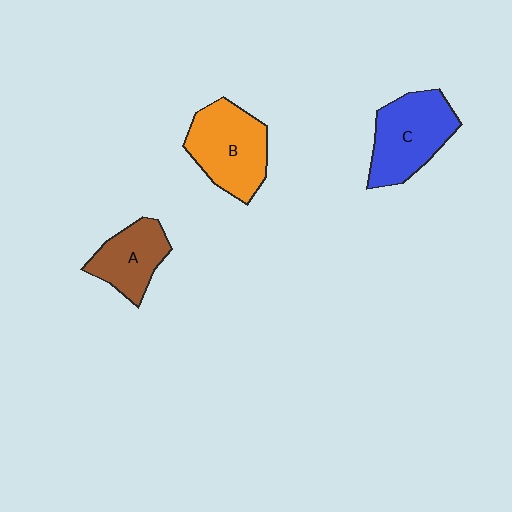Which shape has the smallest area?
Shape A (brown).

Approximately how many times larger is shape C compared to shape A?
Approximately 1.4 times.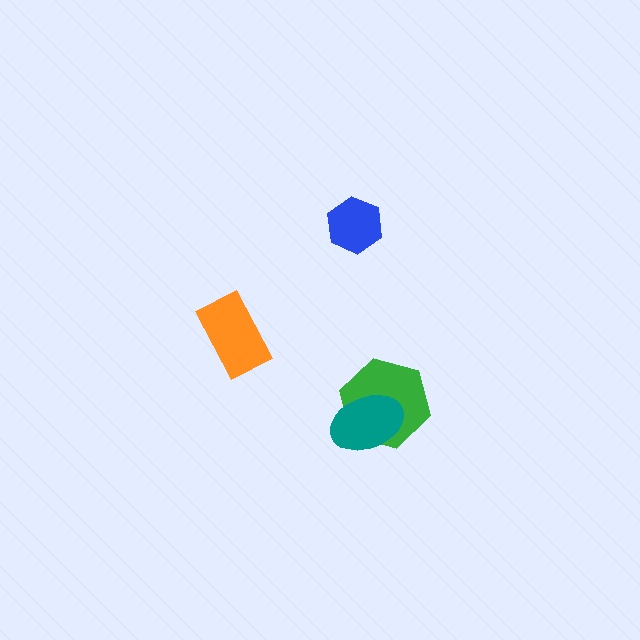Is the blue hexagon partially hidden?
No, no other shape covers it.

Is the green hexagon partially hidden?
Yes, it is partially covered by another shape.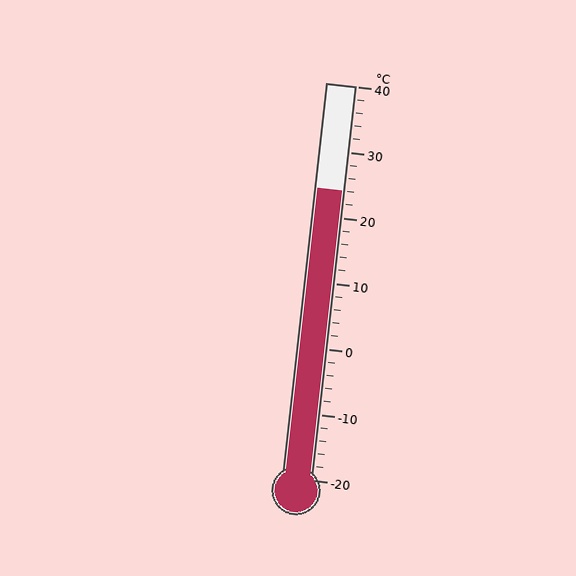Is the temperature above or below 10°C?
The temperature is above 10°C.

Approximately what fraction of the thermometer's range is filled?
The thermometer is filled to approximately 75% of its range.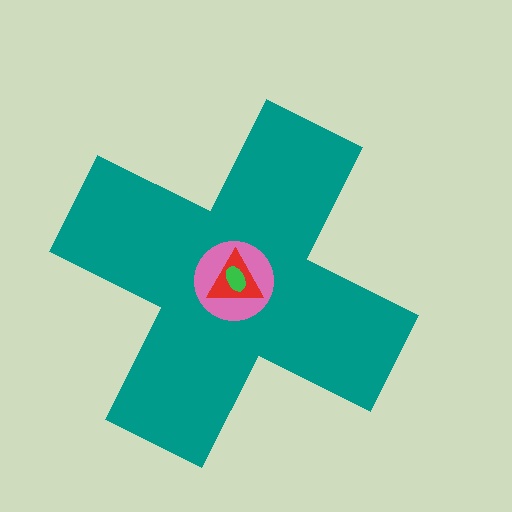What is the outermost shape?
The teal cross.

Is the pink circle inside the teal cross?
Yes.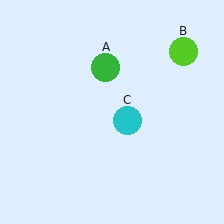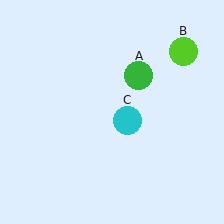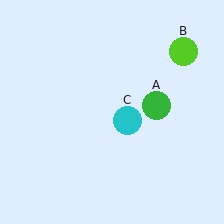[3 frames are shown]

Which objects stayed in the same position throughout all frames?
Lime circle (object B) and cyan circle (object C) remained stationary.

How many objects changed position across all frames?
1 object changed position: green circle (object A).